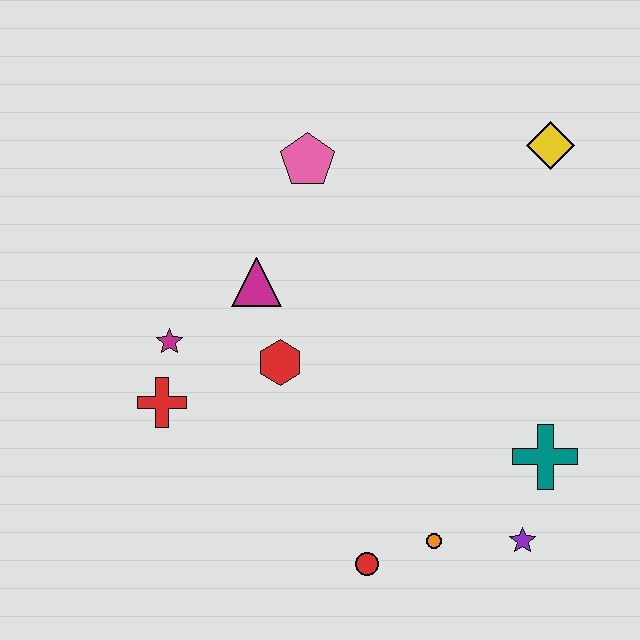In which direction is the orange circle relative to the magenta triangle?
The orange circle is below the magenta triangle.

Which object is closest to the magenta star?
The red cross is closest to the magenta star.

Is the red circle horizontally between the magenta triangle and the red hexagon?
No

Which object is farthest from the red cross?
The yellow diamond is farthest from the red cross.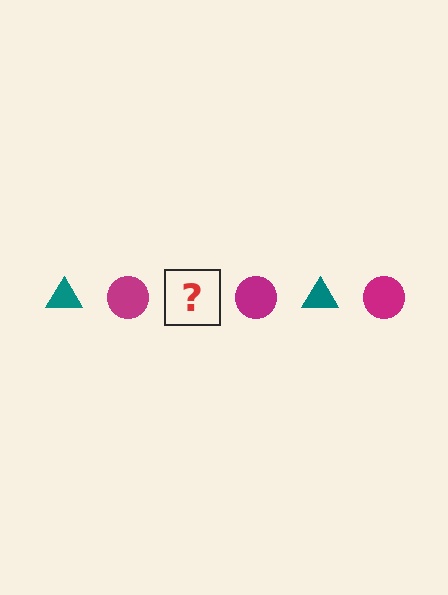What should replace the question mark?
The question mark should be replaced with a teal triangle.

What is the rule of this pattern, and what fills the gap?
The rule is that the pattern alternates between teal triangle and magenta circle. The gap should be filled with a teal triangle.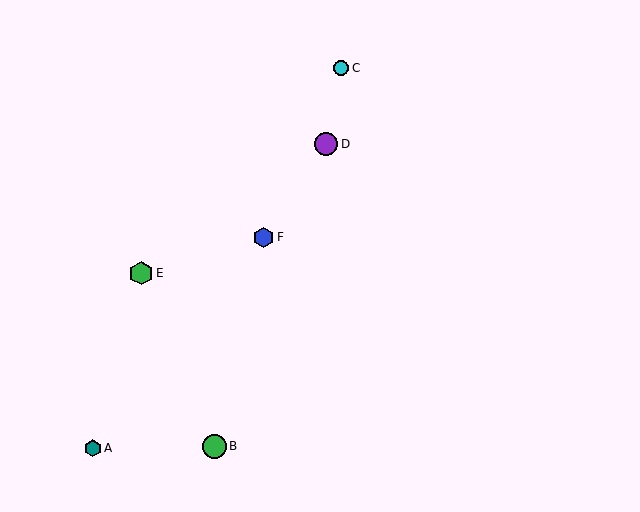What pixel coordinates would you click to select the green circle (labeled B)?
Click at (214, 446) to select the green circle B.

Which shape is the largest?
The green circle (labeled B) is the largest.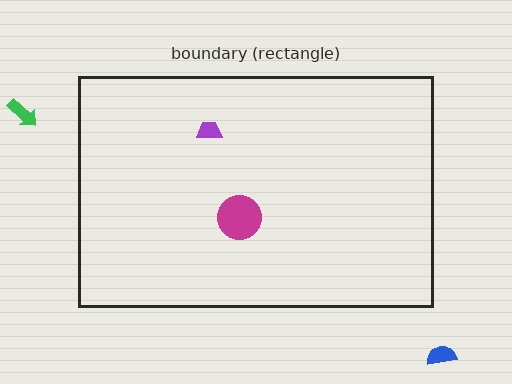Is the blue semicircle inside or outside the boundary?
Outside.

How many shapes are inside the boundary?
2 inside, 2 outside.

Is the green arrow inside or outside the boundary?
Outside.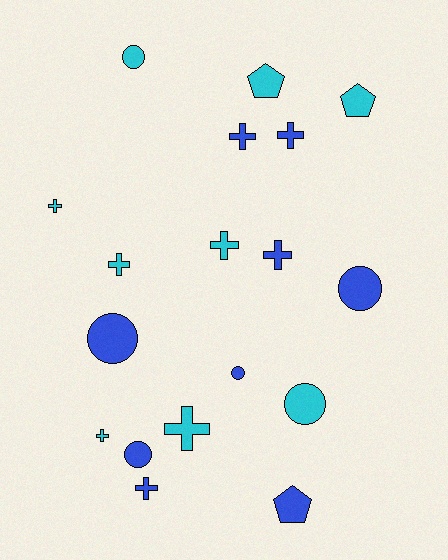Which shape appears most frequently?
Cross, with 9 objects.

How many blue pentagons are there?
There is 1 blue pentagon.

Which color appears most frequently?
Blue, with 9 objects.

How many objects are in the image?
There are 18 objects.